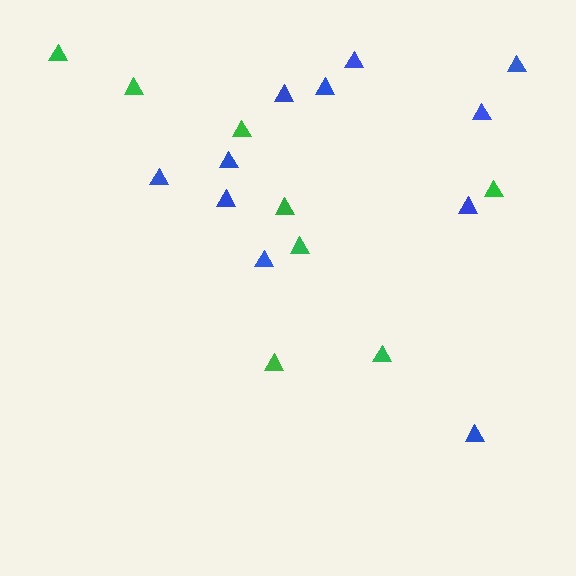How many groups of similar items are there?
There are 2 groups: one group of blue triangles (11) and one group of green triangles (8).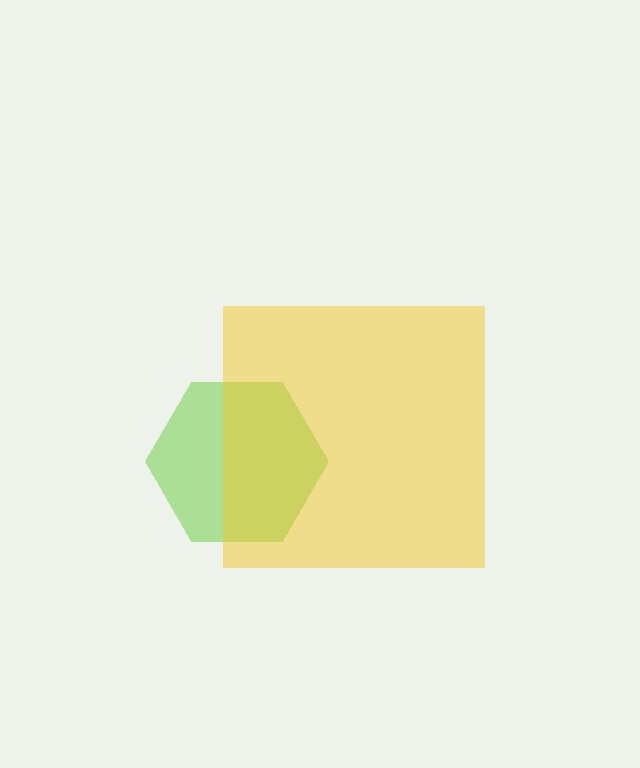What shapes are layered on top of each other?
The layered shapes are: a lime hexagon, a yellow square.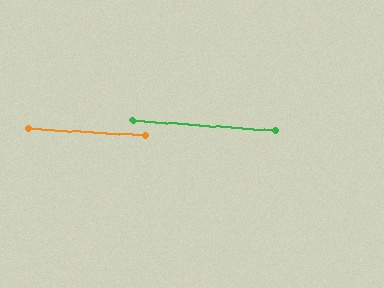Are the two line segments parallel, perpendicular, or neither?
Parallel — their directions differ by only 0.8°.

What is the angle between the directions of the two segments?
Approximately 1 degree.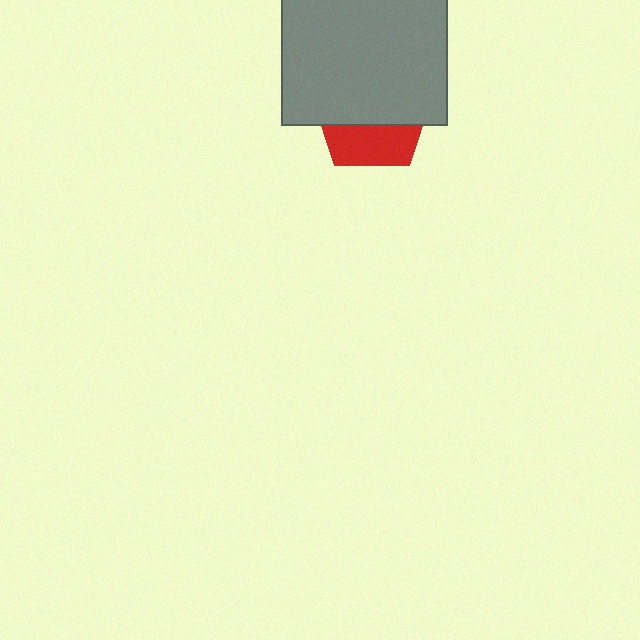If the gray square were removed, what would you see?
You would see the complete red pentagon.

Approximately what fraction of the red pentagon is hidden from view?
Roughly 63% of the red pentagon is hidden behind the gray square.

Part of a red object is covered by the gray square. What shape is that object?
It is a pentagon.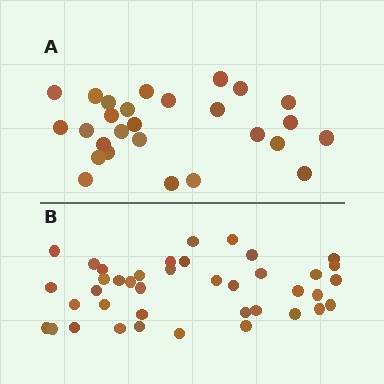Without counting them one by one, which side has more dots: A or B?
Region B (the bottom region) has more dots.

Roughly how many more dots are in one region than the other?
Region B has approximately 15 more dots than region A.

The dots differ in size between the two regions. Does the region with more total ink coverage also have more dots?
No. Region A has more total ink coverage because its dots are larger, but region B actually contains more individual dots. Total area can be misleading — the number of items is what matters here.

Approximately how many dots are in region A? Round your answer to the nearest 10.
About 30 dots. (The exact count is 27, which rounds to 30.)